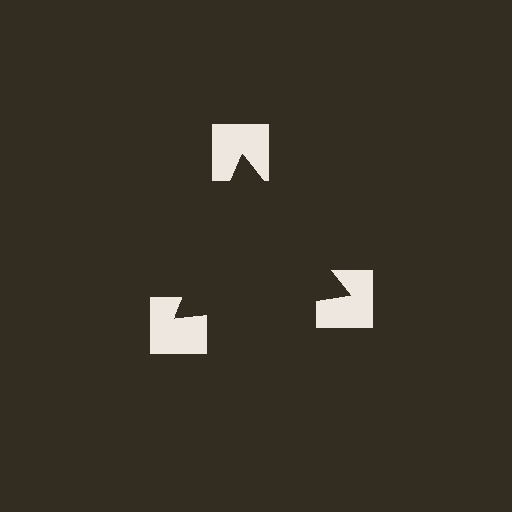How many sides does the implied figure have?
3 sides.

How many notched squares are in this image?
There are 3 — one at each vertex of the illusory triangle.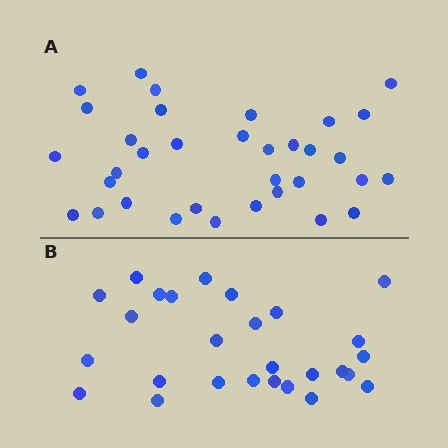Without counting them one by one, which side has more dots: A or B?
Region A (the top region) has more dots.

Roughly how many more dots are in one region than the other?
Region A has roughly 8 or so more dots than region B.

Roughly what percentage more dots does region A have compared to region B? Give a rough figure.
About 25% more.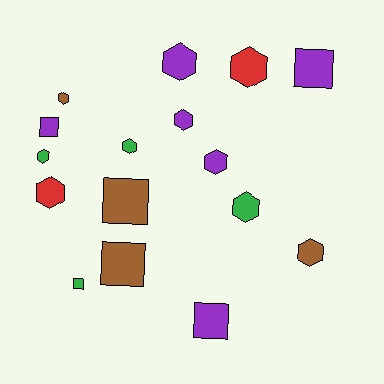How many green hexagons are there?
There are 3 green hexagons.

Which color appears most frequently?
Purple, with 6 objects.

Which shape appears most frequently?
Hexagon, with 10 objects.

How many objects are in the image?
There are 16 objects.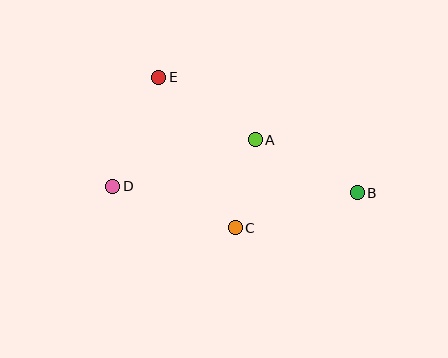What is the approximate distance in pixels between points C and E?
The distance between C and E is approximately 169 pixels.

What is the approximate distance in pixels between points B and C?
The distance between B and C is approximately 127 pixels.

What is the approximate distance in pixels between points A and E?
The distance between A and E is approximately 115 pixels.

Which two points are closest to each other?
Points A and C are closest to each other.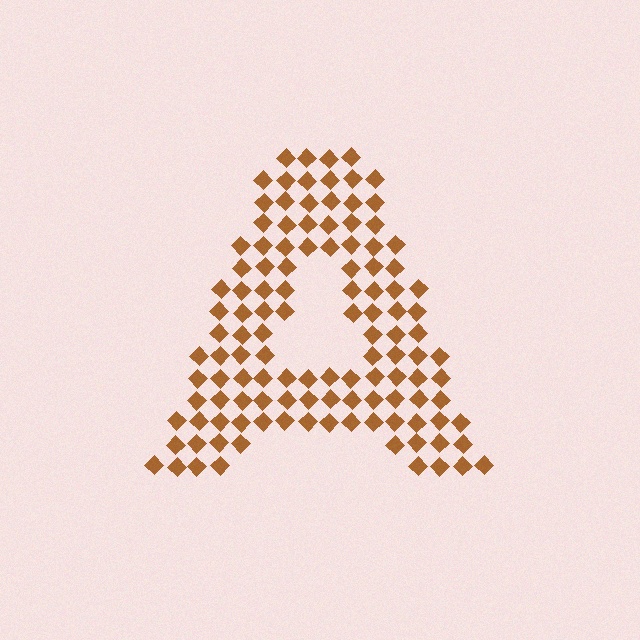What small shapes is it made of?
It is made of small diamonds.